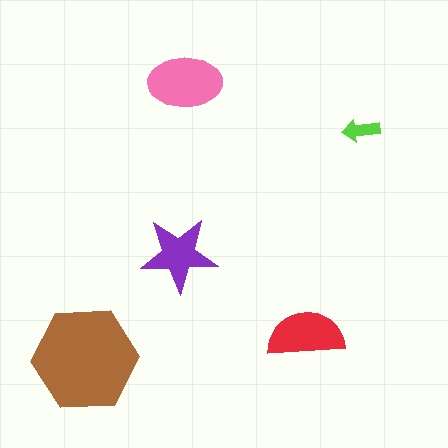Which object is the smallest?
The lime arrow.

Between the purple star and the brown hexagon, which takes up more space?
The brown hexagon.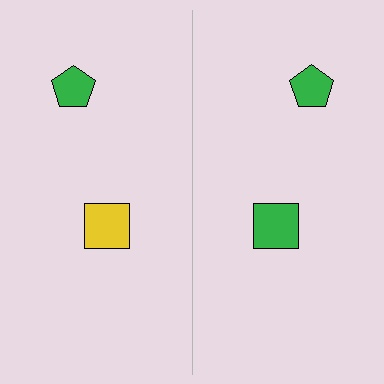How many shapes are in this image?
There are 4 shapes in this image.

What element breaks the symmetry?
The green square on the right side breaks the symmetry — its mirror counterpart is yellow.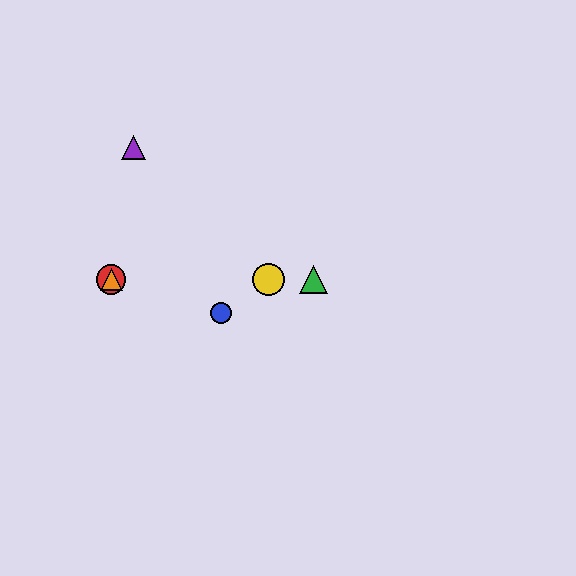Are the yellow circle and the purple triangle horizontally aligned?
No, the yellow circle is at y≈279 and the purple triangle is at y≈148.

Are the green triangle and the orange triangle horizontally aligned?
Yes, both are at y≈279.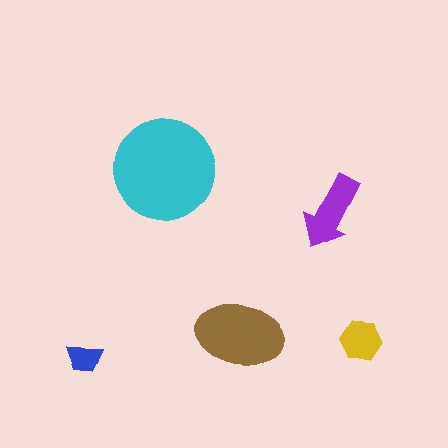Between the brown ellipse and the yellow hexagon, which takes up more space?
The brown ellipse.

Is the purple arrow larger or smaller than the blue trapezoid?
Larger.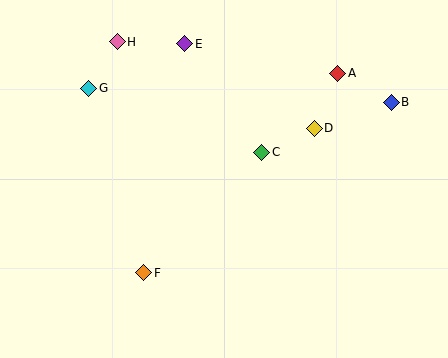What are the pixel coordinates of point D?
Point D is at (314, 128).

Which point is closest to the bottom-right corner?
Point B is closest to the bottom-right corner.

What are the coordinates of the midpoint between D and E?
The midpoint between D and E is at (250, 86).